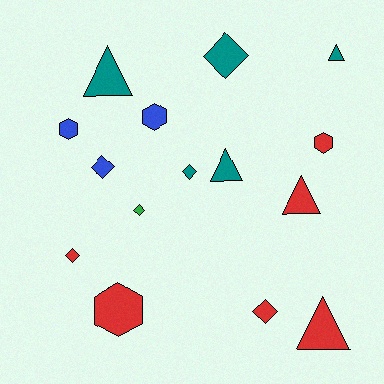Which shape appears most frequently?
Diamond, with 6 objects.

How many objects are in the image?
There are 15 objects.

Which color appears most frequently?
Red, with 6 objects.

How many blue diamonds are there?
There is 1 blue diamond.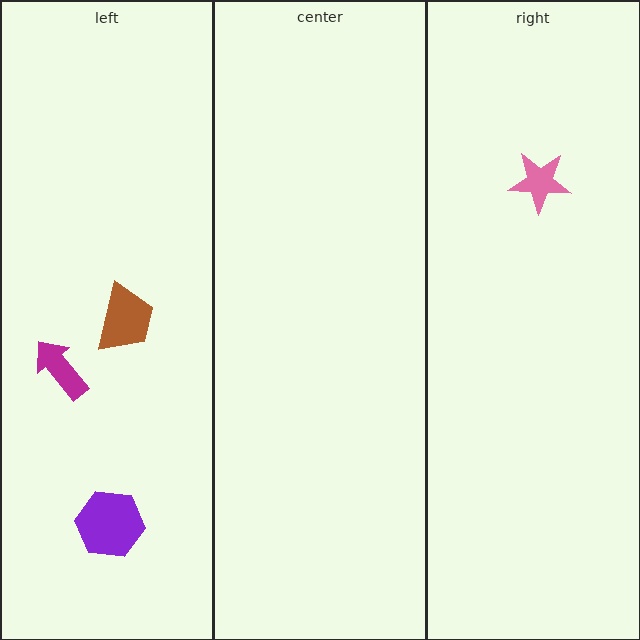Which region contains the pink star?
The right region.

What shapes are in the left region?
The purple hexagon, the magenta arrow, the brown trapezoid.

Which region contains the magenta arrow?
The left region.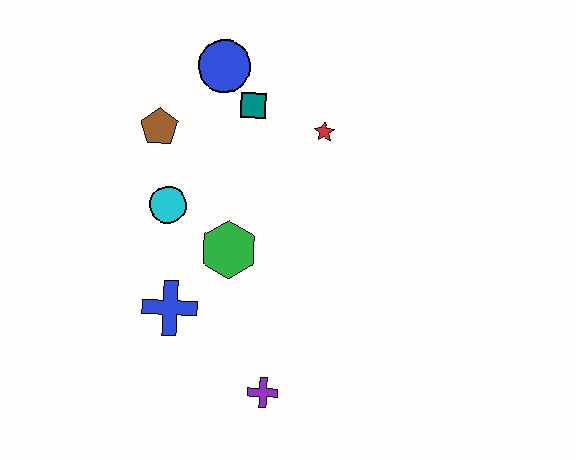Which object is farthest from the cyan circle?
The purple cross is farthest from the cyan circle.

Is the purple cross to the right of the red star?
No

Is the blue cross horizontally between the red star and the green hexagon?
No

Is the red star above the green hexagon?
Yes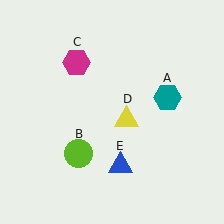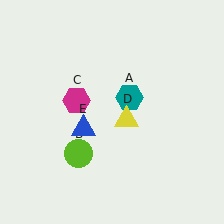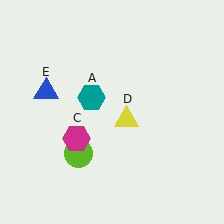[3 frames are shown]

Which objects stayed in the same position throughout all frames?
Lime circle (object B) and yellow triangle (object D) remained stationary.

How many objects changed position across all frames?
3 objects changed position: teal hexagon (object A), magenta hexagon (object C), blue triangle (object E).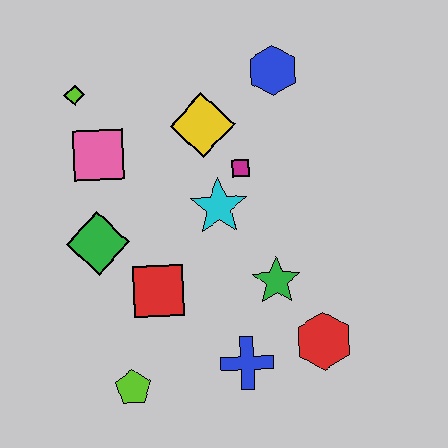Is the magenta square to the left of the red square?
No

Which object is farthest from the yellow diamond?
The lime pentagon is farthest from the yellow diamond.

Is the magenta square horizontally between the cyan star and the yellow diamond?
No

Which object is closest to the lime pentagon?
The red square is closest to the lime pentagon.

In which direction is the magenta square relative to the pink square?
The magenta square is to the right of the pink square.